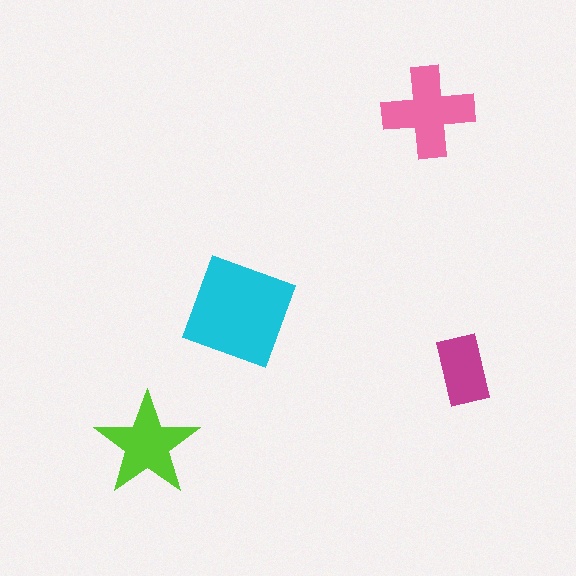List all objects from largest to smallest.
The cyan square, the pink cross, the lime star, the magenta rectangle.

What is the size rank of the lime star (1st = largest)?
3rd.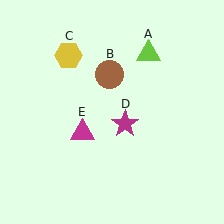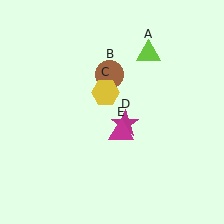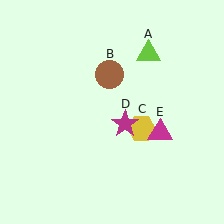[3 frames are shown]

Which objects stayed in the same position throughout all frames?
Lime triangle (object A) and brown circle (object B) and magenta star (object D) remained stationary.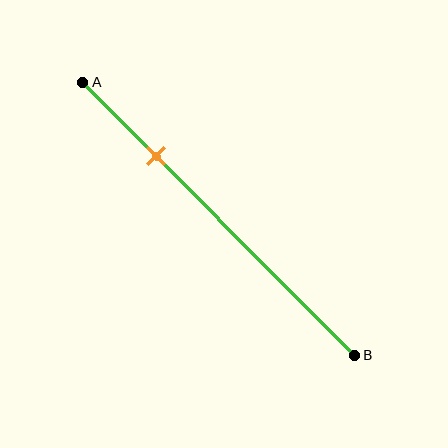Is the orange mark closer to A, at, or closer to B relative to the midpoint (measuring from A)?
The orange mark is closer to point A than the midpoint of segment AB.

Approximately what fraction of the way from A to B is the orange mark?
The orange mark is approximately 25% of the way from A to B.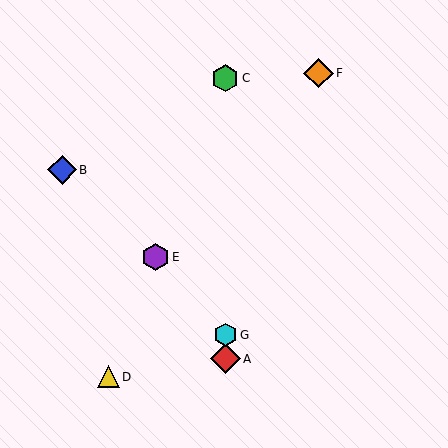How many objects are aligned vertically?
3 objects (A, C, G) are aligned vertically.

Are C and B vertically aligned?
No, C is at x≈225 and B is at x≈62.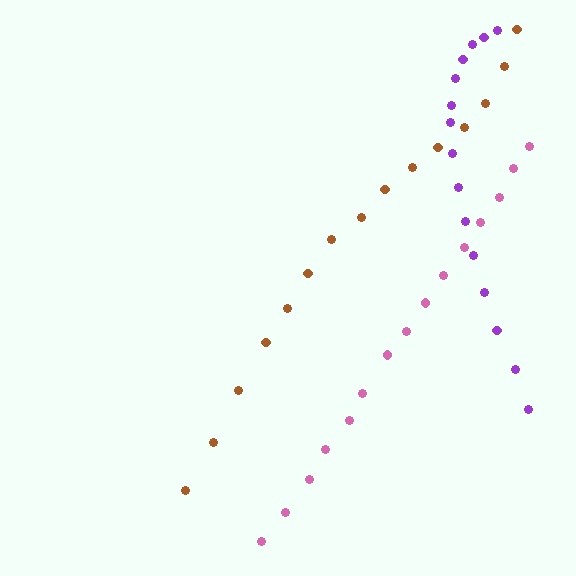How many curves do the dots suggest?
There are 3 distinct paths.